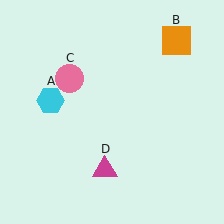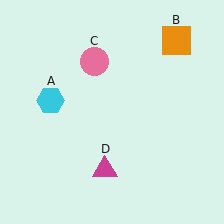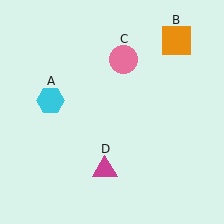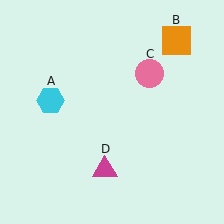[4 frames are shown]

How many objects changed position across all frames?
1 object changed position: pink circle (object C).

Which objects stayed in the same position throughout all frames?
Cyan hexagon (object A) and orange square (object B) and magenta triangle (object D) remained stationary.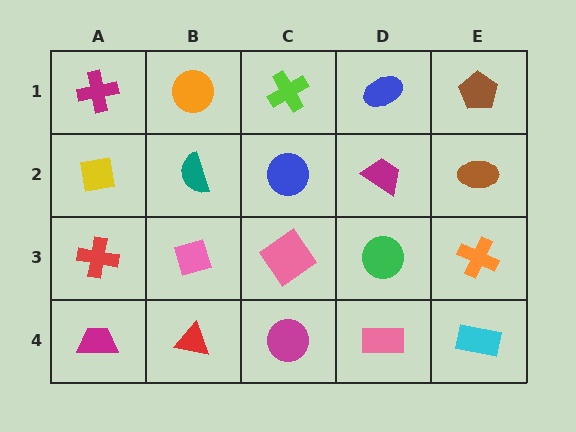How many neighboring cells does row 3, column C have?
4.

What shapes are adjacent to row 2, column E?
A brown pentagon (row 1, column E), an orange cross (row 3, column E), a magenta trapezoid (row 2, column D).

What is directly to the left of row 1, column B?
A magenta cross.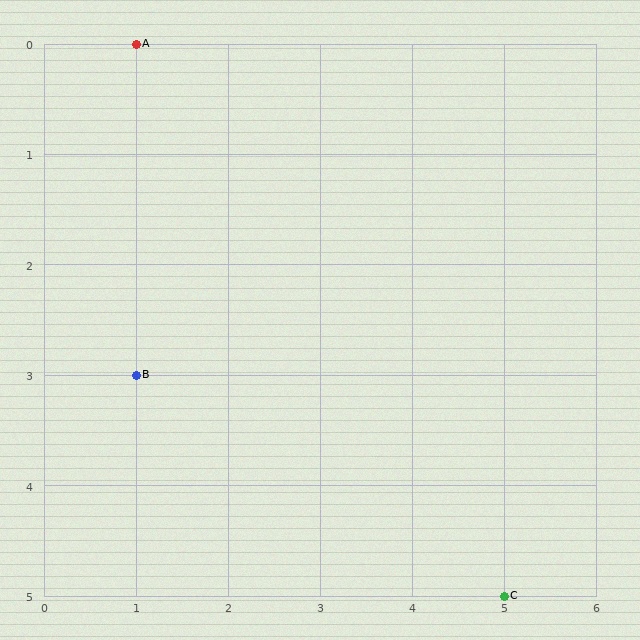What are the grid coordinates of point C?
Point C is at grid coordinates (5, 5).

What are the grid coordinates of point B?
Point B is at grid coordinates (1, 3).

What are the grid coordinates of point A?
Point A is at grid coordinates (1, 0).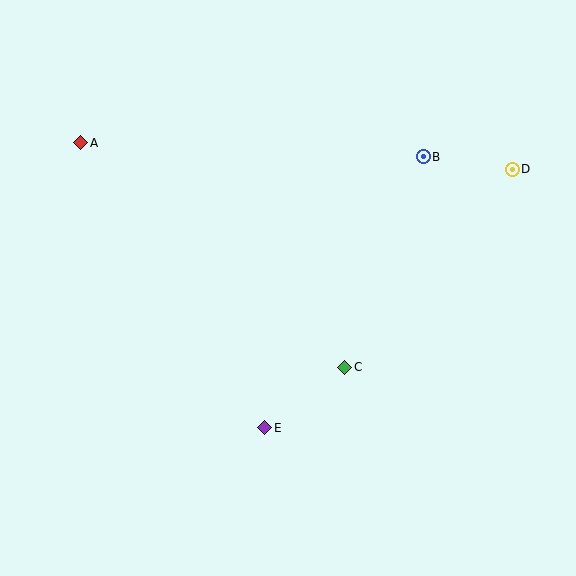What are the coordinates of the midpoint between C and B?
The midpoint between C and B is at (384, 262).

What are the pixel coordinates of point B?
Point B is at (423, 157).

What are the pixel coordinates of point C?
Point C is at (345, 367).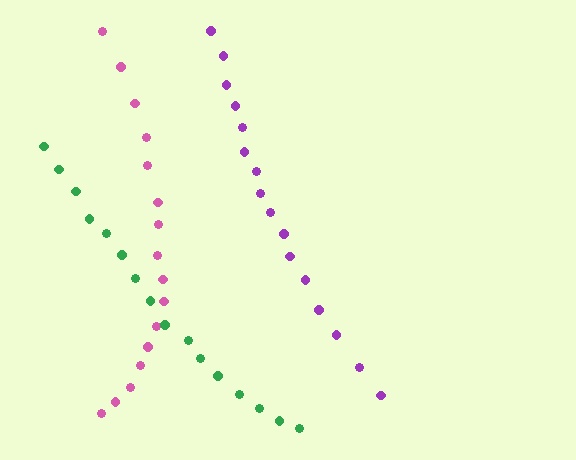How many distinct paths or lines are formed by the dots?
There are 3 distinct paths.